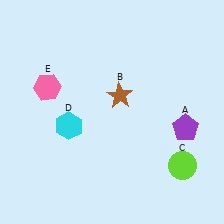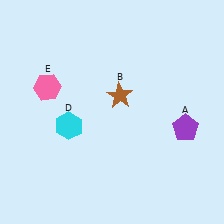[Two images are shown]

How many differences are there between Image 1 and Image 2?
There is 1 difference between the two images.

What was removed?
The lime circle (C) was removed in Image 2.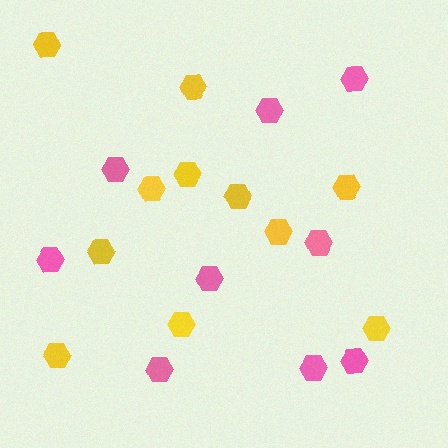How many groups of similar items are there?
There are 2 groups: one group of pink hexagons (9) and one group of yellow hexagons (11).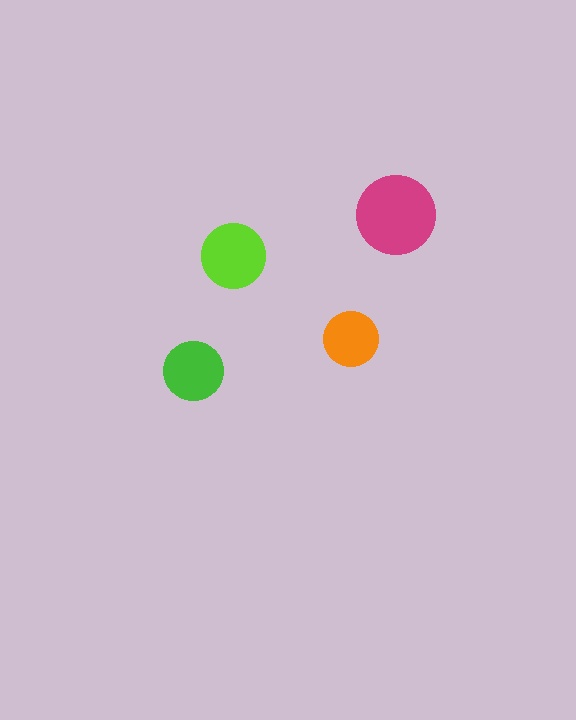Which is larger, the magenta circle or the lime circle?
The magenta one.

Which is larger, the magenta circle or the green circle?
The magenta one.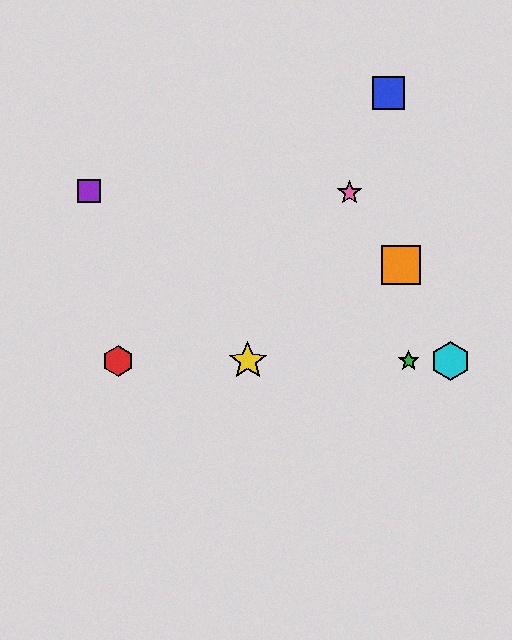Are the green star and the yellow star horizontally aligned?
Yes, both are at y≈361.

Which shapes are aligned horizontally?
The red hexagon, the green star, the yellow star, the cyan hexagon are aligned horizontally.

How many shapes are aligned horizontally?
4 shapes (the red hexagon, the green star, the yellow star, the cyan hexagon) are aligned horizontally.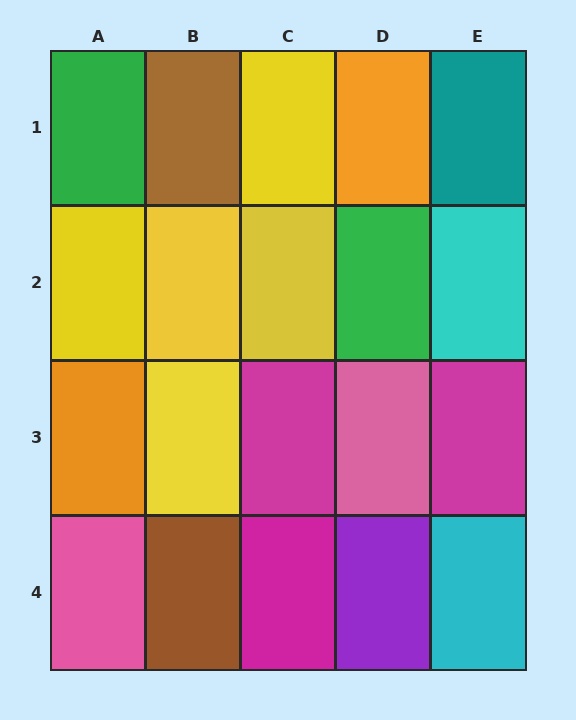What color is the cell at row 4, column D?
Purple.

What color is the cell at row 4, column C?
Magenta.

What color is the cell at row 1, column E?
Teal.